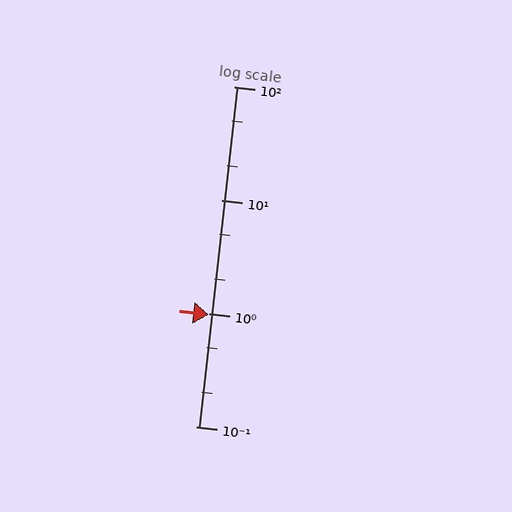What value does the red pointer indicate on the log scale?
The pointer indicates approximately 0.97.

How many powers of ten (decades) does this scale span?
The scale spans 3 decades, from 0.1 to 100.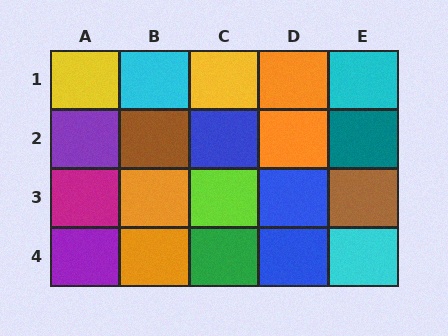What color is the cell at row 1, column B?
Cyan.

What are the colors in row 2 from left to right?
Purple, brown, blue, orange, teal.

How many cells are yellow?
2 cells are yellow.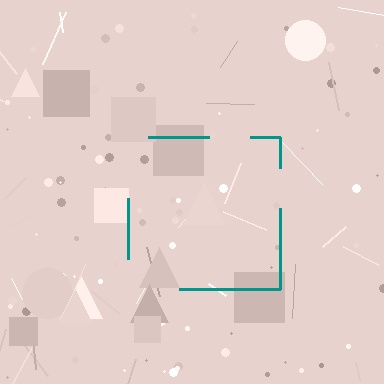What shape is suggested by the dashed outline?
The dashed outline suggests a square.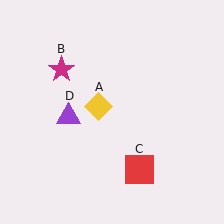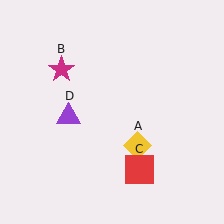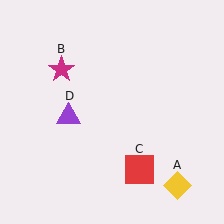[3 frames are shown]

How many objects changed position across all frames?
1 object changed position: yellow diamond (object A).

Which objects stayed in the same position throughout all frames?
Magenta star (object B) and red square (object C) and purple triangle (object D) remained stationary.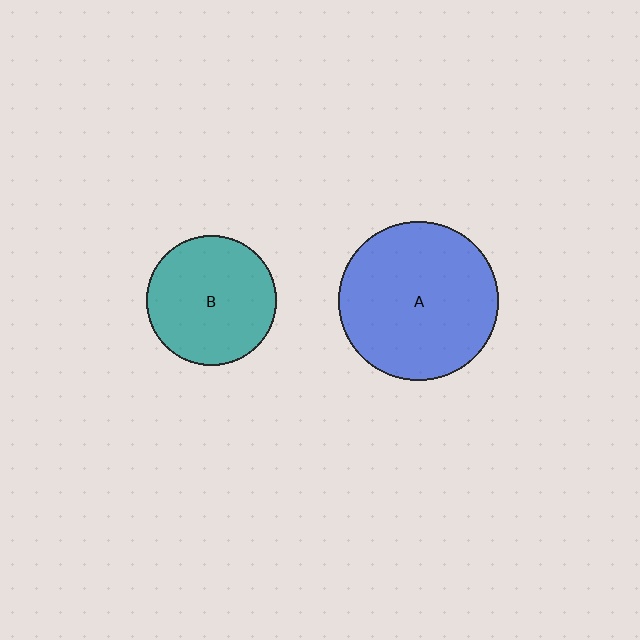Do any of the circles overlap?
No, none of the circles overlap.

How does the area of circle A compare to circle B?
Approximately 1.5 times.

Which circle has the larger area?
Circle A (blue).